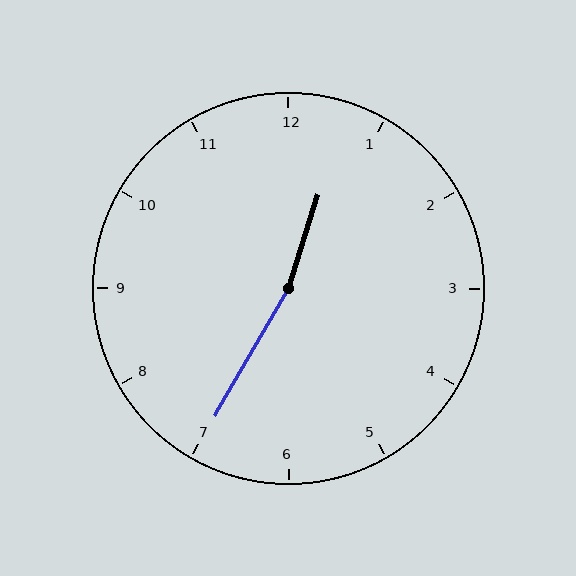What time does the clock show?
12:35.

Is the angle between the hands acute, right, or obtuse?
It is obtuse.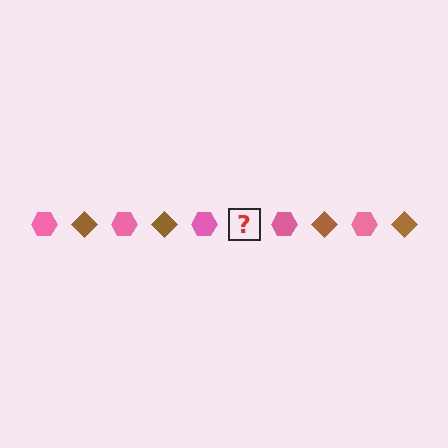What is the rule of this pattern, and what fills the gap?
The rule is that the pattern alternates between pink hexagon and brown diamond. The gap should be filled with a brown diamond.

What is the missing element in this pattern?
The missing element is a brown diamond.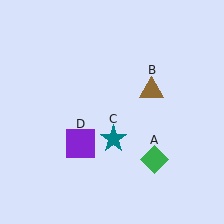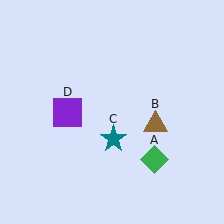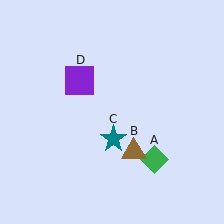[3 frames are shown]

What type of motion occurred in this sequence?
The brown triangle (object B), purple square (object D) rotated clockwise around the center of the scene.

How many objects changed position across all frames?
2 objects changed position: brown triangle (object B), purple square (object D).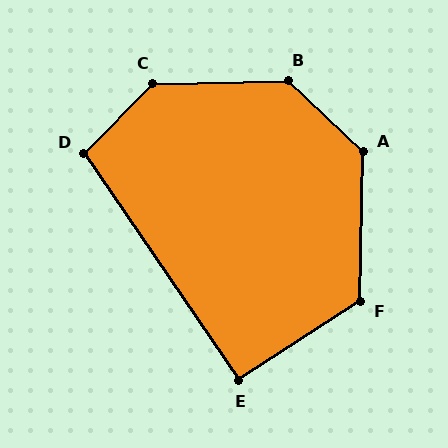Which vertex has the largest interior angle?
C, at approximately 136 degrees.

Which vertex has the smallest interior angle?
E, at approximately 91 degrees.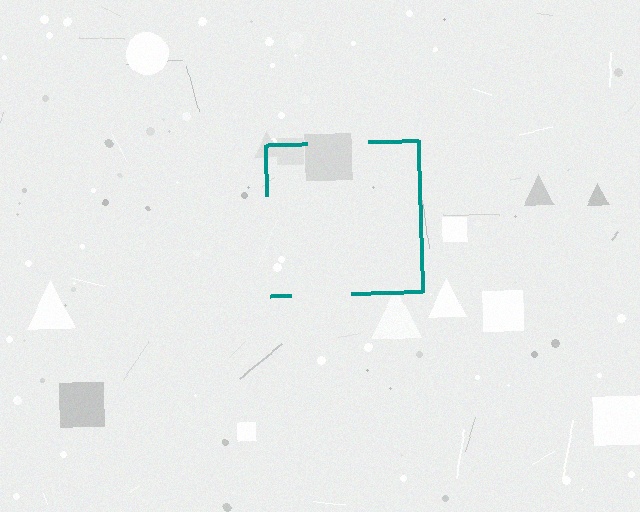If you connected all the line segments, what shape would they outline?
They would outline a square.